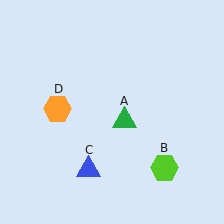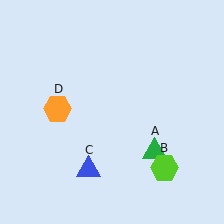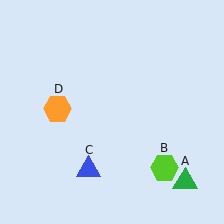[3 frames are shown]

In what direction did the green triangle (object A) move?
The green triangle (object A) moved down and to the right.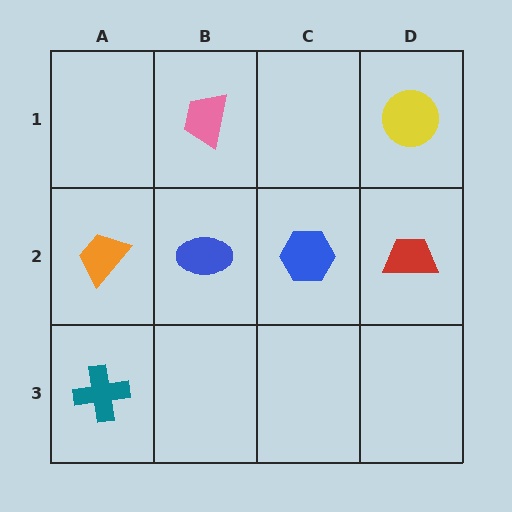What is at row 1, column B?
A pink trapezoid.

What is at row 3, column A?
A teal cross.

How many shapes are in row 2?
4 shapes.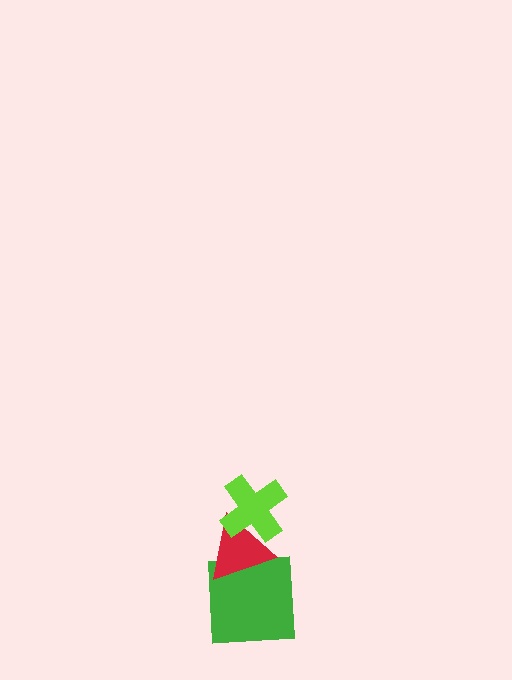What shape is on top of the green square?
The red triangle is on top of the green square.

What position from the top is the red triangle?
The red triangle is 2nd from the top.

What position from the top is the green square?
The green square is 3rd from the top.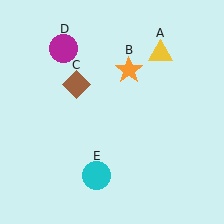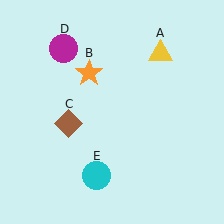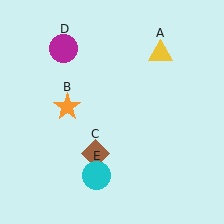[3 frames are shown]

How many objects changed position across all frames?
2 objects changed position: orange star (object B), brown diamond (object C).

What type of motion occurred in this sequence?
The orange star (object B), brown diamond (object C) rotated counterclockwise around the center of the scene.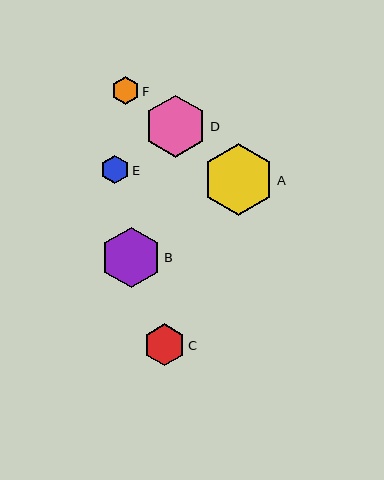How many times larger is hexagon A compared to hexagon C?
Hexagon A is approximately 1.7 times the size of hexagon C.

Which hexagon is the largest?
Hexagon A is the largest with a size of approximately 72 pixels.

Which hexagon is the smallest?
Hexagon F is the smallest with a size of approximately 27 pixels.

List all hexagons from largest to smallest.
From largest to smallest: A, D, B, C, E, F.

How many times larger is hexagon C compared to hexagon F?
Hexagon C is approximately 1.5 times the size of hexagon F.